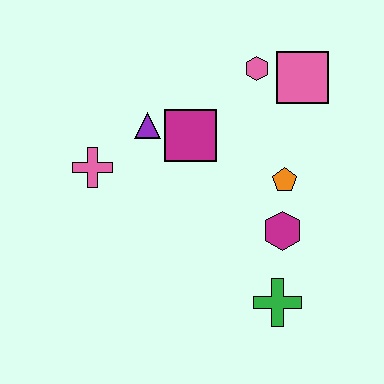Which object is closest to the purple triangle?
The magenta square is closest to the purple triangle.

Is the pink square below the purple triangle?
No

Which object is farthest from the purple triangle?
The green cross is farthest from the purple triangle.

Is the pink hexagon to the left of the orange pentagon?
Yes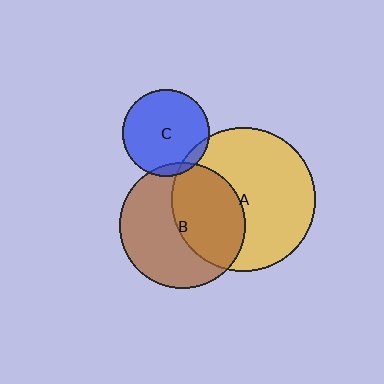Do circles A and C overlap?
Yes.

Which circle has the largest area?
Circle A (yellow).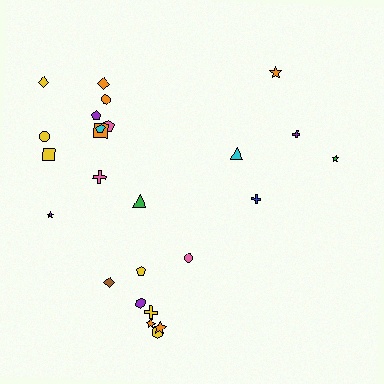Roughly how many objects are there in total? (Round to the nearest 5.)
Roughly 25 objects in total.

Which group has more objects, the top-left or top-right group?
The top-left group.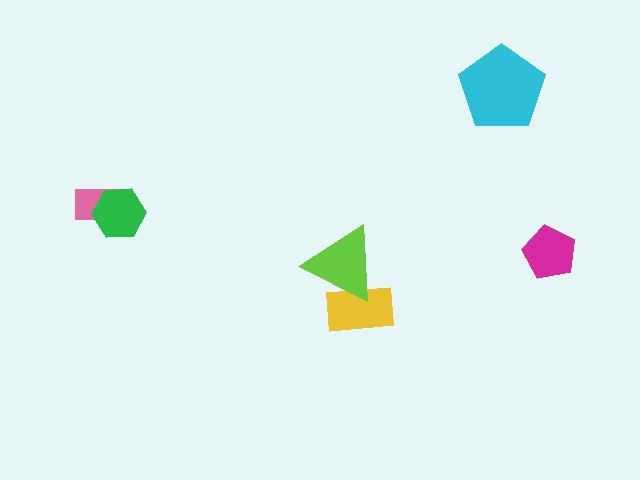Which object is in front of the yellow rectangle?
The lime triangle is in front of the yellow rectangle.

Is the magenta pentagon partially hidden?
No, no other shape covers it.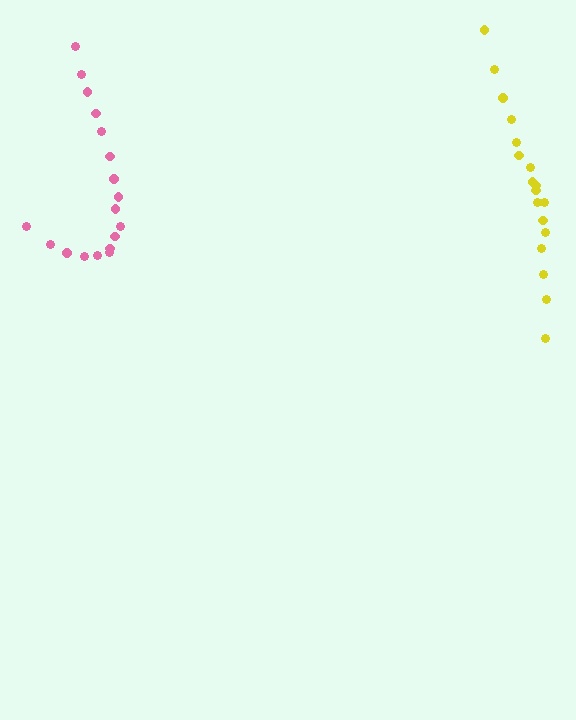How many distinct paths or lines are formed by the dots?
There are 2 distinct paths.